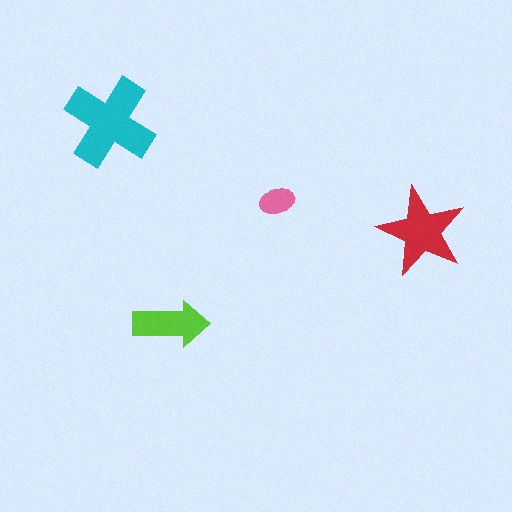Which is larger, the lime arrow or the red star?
The red star.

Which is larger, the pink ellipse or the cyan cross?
The cyan cross.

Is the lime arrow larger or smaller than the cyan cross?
Smaller.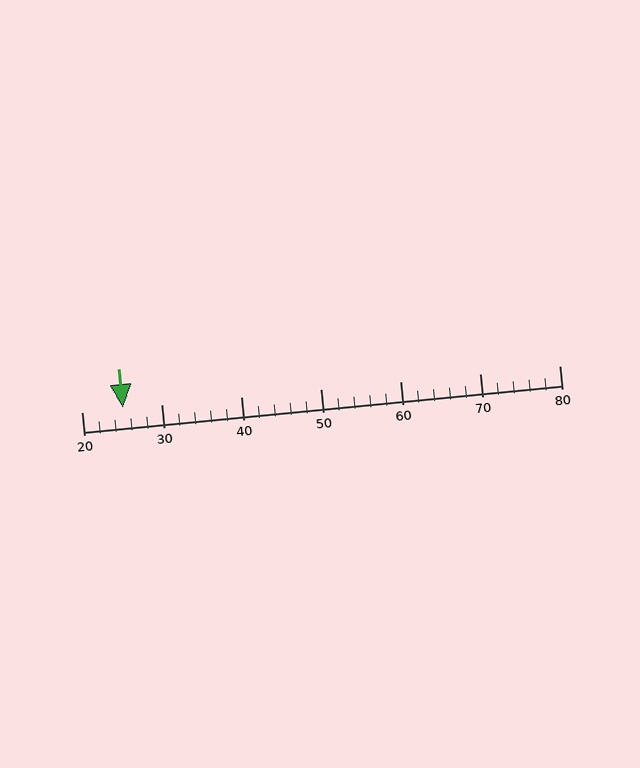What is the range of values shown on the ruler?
The ruler shows values from 20 to 80.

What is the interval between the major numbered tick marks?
The major tick marks are spaced 10 units apart.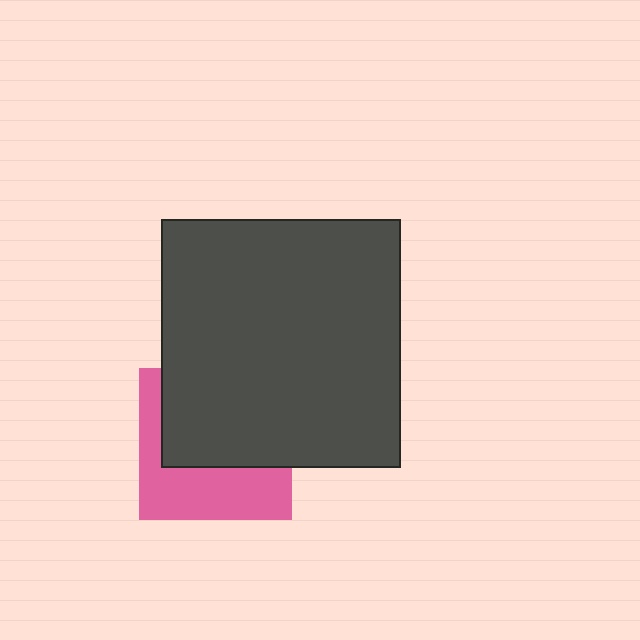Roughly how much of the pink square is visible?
A small part of it is visible (roughly 44%).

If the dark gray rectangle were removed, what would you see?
You would see the complete pink square.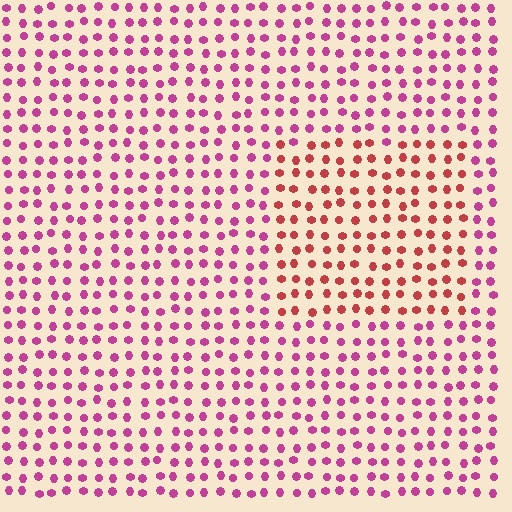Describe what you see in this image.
The image is filled with small magenta elements in a uniform arrangement. A rectangle-shaped region is visible where the elements are tinted to a slightly different hue, forming a subtle color boundary.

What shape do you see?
I see a rectangle.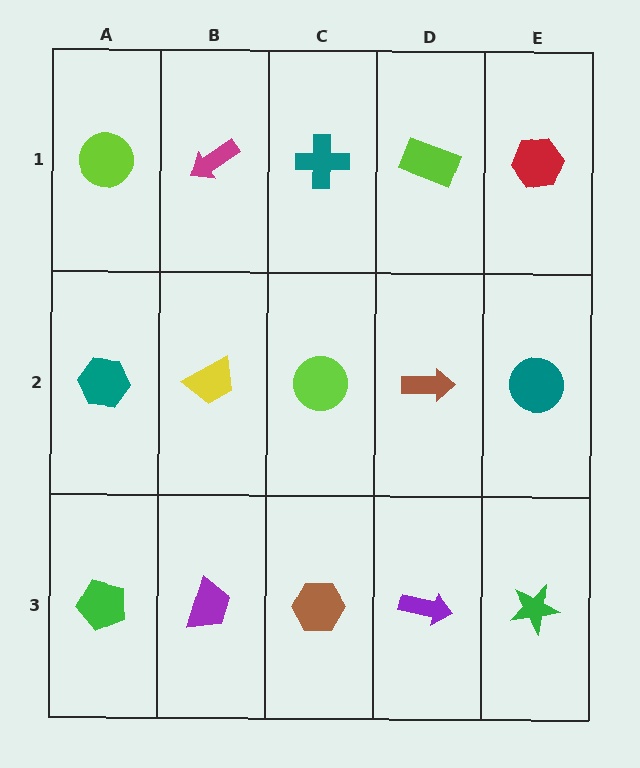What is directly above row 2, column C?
A teal cross.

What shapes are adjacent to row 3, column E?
A teal circle (row 2, column E), a purple arrow (row 3, column D).